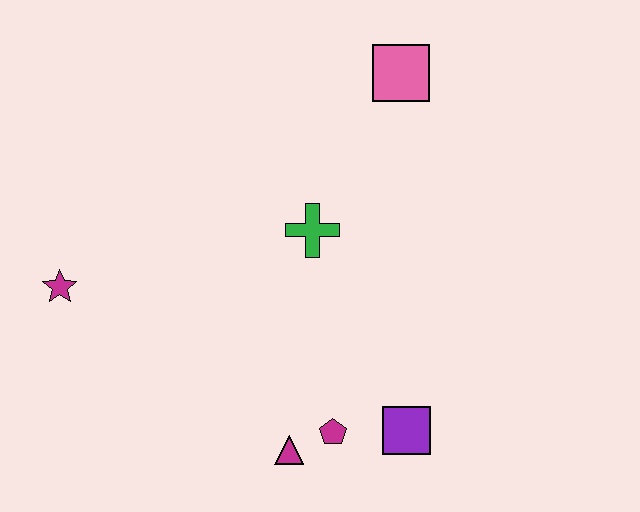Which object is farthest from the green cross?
The magenta star is farthest from the green cross.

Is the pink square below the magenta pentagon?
No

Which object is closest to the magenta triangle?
The magenta pentagon is closest to the magenta triangle.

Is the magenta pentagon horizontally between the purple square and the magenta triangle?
Yes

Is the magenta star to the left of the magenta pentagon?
Yes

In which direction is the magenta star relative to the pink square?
The magenta star is to the left of the pink square.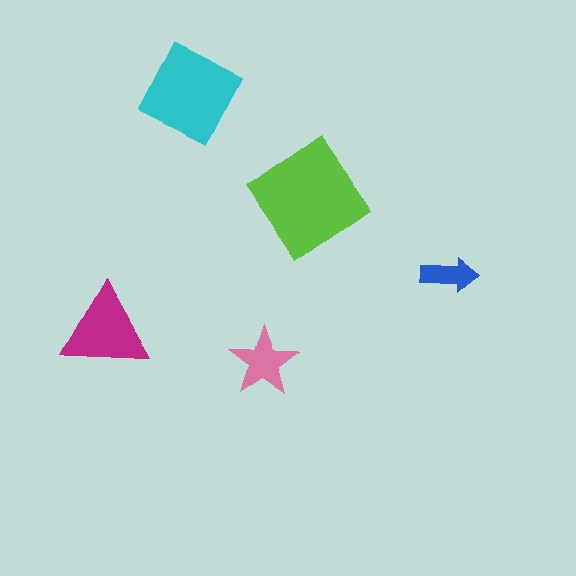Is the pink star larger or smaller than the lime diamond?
Smaller.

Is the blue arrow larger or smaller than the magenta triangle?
Smaller.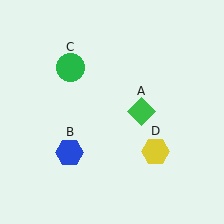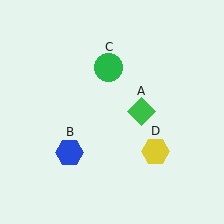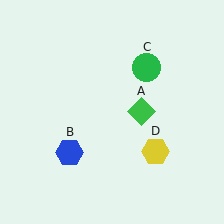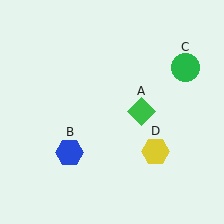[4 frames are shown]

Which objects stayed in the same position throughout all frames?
Green diamond (object A) and blue hexagon (object B) and yellow hexagon (object D) remained stationary.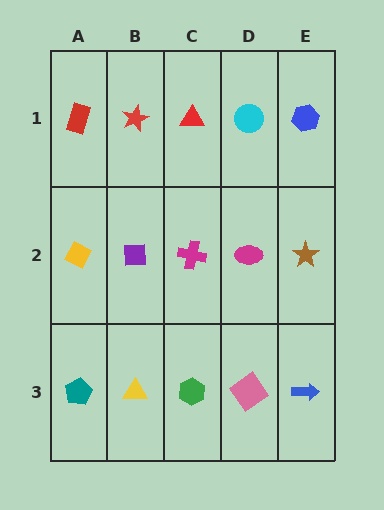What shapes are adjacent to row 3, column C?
A magenta cross (row 2, column C), a yellow triangle (row 3, column B), a pink diamond (row 3, column D).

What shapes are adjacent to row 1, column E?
A brown star (row 2, column E), a cyan circle (row 1, column D).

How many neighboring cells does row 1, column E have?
2.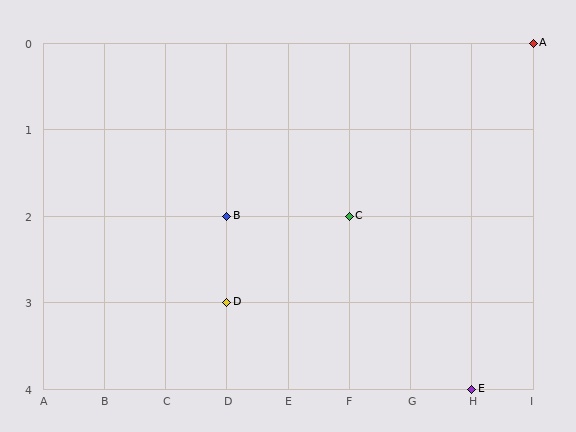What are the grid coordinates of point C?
Point C is at grid coordinates (F, 2).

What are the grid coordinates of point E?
Point E is at grid coordinates (H, 4).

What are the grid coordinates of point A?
Point A is at grid coordinates (I, 0).